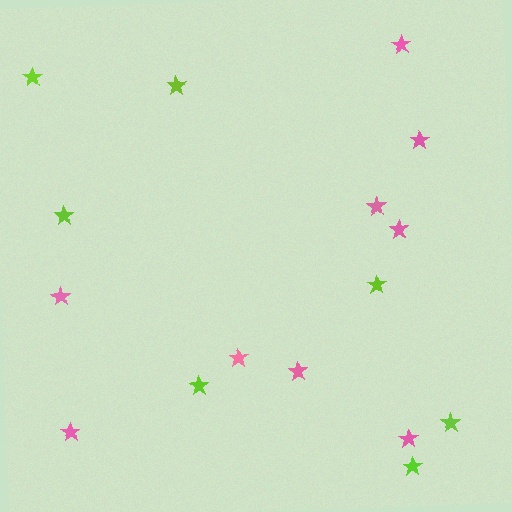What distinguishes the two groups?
There are 2 groups: one group of pink stars (9) and one group of lime stars (7).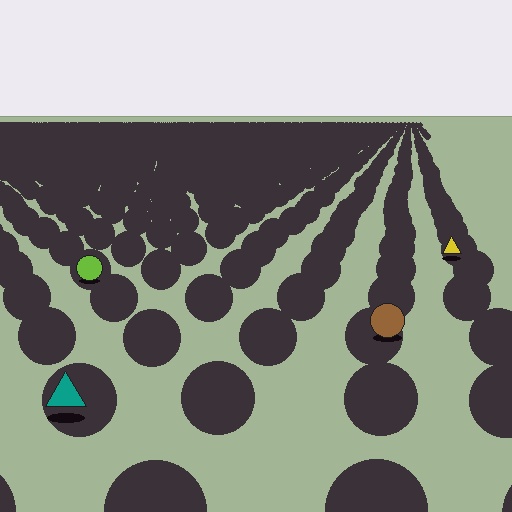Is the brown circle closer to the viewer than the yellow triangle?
Yes. The brown circle is closer — you can tell from the texture gradient: the ground texture is coarser near it.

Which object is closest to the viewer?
The teal triangle is closest. The texture marks near it are larger and more spread out.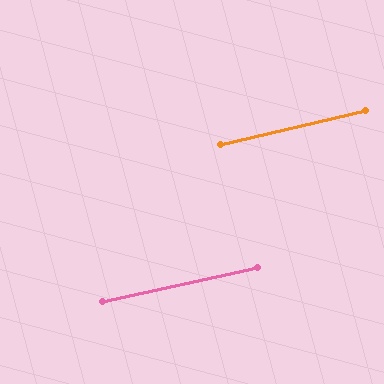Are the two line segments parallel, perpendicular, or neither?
Parallel — their directions differ by only 0.7°.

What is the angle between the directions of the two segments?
Approximately 1 degree.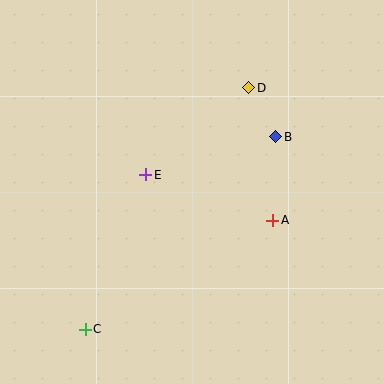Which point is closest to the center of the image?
Point E at (146, 175) is closest to the center.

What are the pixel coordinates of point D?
Point D is at (249, 88).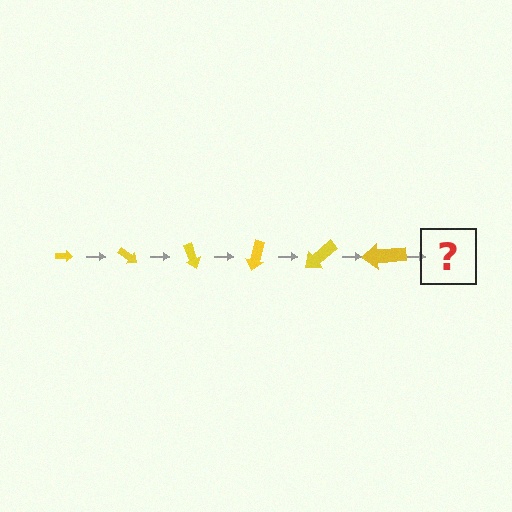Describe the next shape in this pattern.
It should be an arrow, larger than the previous one and rotated 210 degrees from the start.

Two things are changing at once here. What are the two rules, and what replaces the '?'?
The two rules are that the arrow grows larger each step and it rotates 35 degrees each step. The '?' should be an arrow, larger than the previous one and rotated 210 degrees from the start.